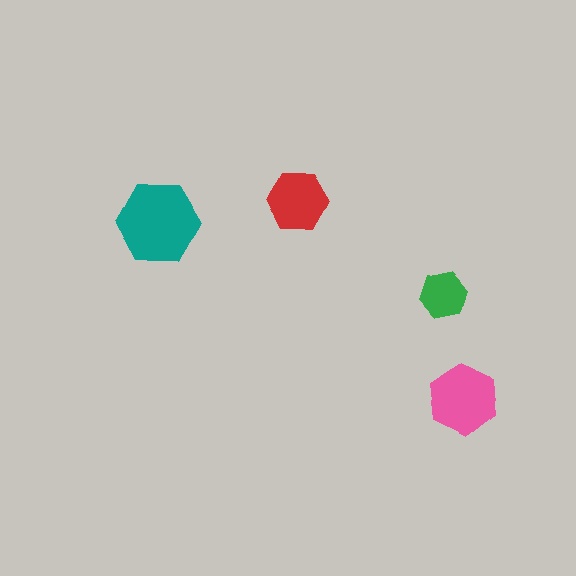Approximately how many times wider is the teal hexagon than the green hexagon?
About 2 times wider.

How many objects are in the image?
There are 4 objects in the image.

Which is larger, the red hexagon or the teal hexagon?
The teal one.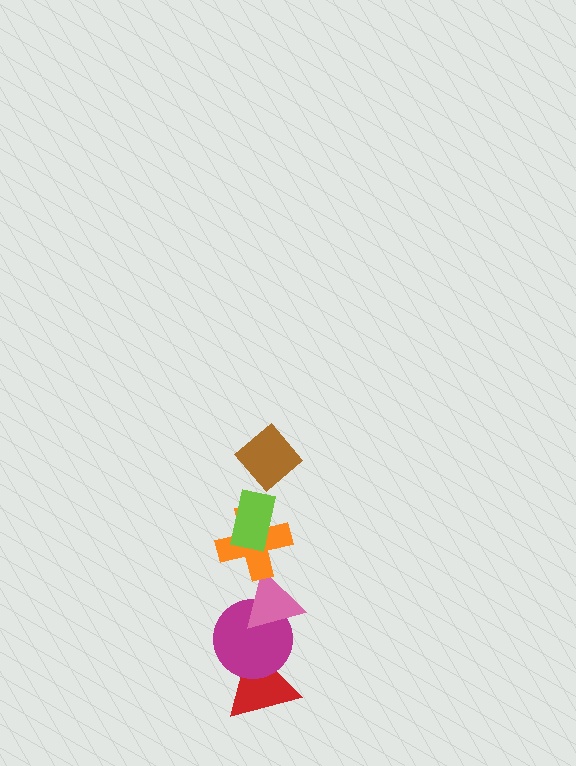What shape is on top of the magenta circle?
The pink triangle is on top of the magenta circle.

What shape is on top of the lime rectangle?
The brown diamond is on top of the lime rectangle.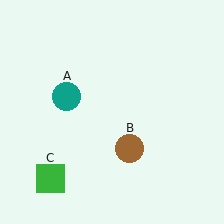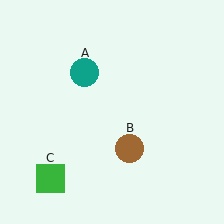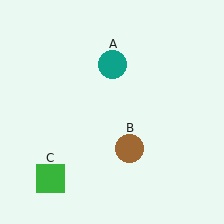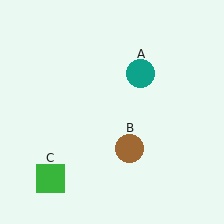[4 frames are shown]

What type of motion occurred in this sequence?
The teal circle (object A) rotated clockwise around the center of the scene.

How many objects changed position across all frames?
1 object changed position: teal circle (object A).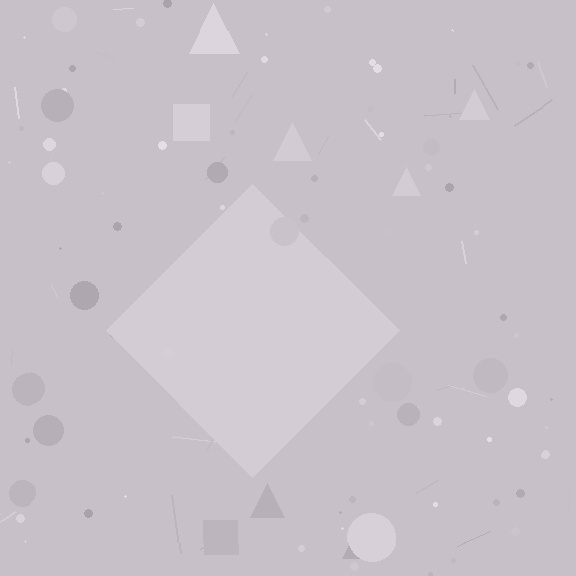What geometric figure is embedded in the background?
A diamond is embedded in the background.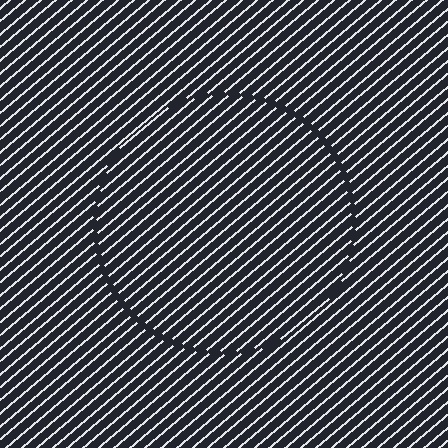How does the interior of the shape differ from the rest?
The interior of the shape contains the same grating, shifted by half a period — the contour is defined by the phase discontinuity where line-ends from the inner and outer gratings abut.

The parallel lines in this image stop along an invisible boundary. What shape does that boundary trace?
An illusory circle. The interior of the shape contains the same grating, shifted by half a period — the contour is defined by the phase discontinuity where line-ends from the inner and outer gratings abut.